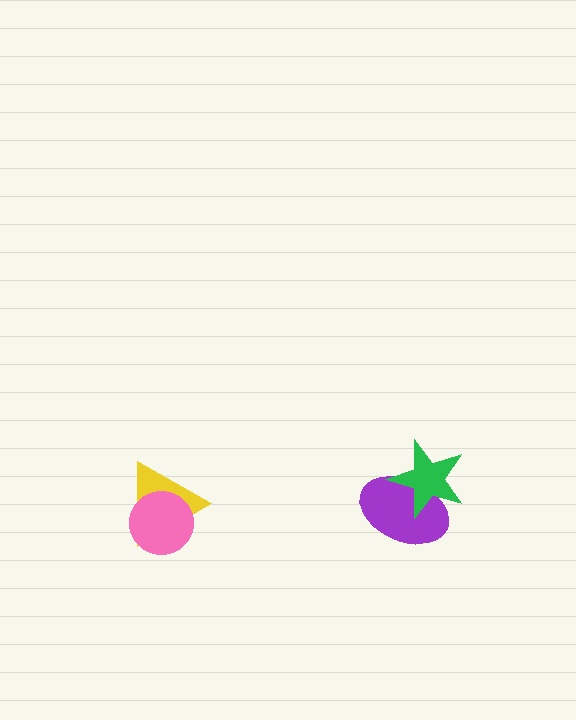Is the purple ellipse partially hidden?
Yes, it is partially covered by another shape.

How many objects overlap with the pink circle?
1 object overlaps with the pink circle.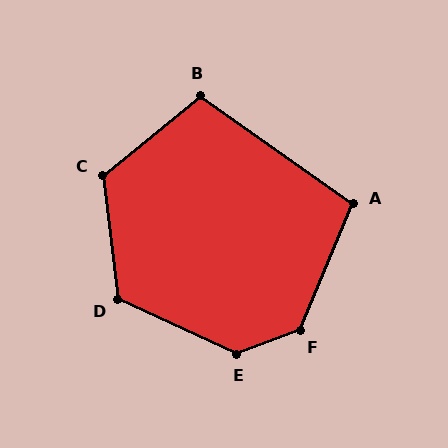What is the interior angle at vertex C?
Approximately 122 degrees (obtuse).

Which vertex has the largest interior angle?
E, at approximately 135 degrees.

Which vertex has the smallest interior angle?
A, at approximately 103 degrees.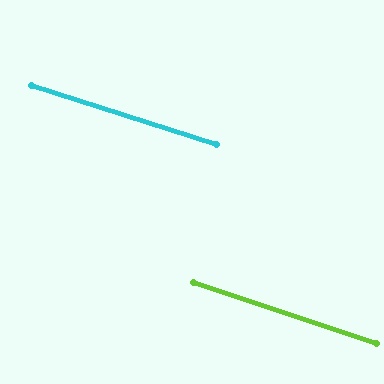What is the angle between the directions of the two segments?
Approximately 1 degree.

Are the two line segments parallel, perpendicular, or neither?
Parallel — their directions differ by only 0.6°.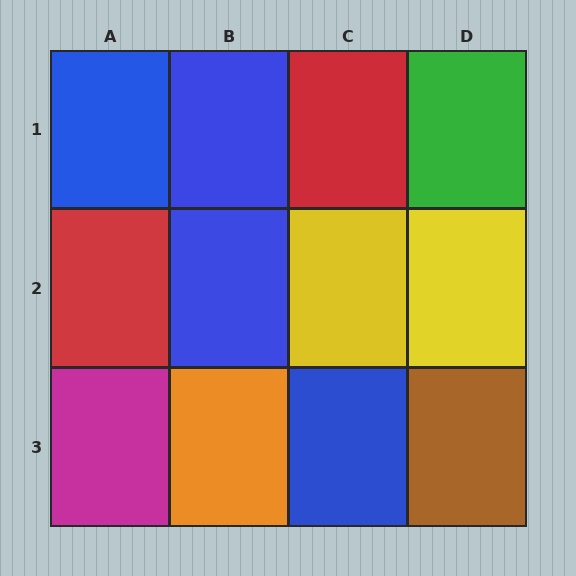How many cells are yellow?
2 cells are yellow.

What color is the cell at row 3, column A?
Magenta.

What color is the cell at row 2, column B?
Blue.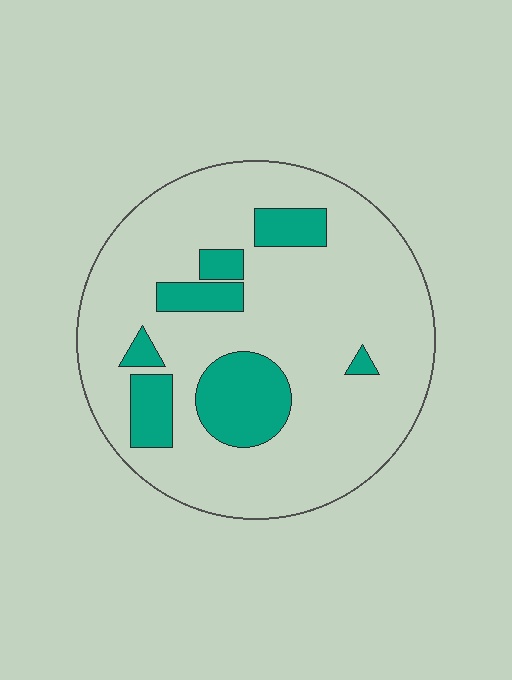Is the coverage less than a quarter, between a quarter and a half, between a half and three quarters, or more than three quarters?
Less than a quarter.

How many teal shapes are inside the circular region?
7.